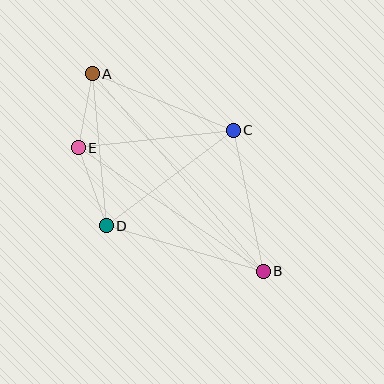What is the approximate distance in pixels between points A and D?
The distance between A and D is approximately 153 pixels.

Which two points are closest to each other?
Points A and E are closest to each other.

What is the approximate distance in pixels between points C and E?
The distance between C and E is approximately 156 pixels.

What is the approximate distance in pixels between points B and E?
The distance between B and E is approximately 222 pixels.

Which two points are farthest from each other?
Points A and B are farthest from each other.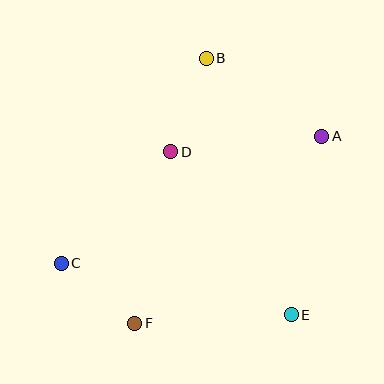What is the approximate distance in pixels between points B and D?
The distance between B and D is approximately 100 pixels.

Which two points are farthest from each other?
Points A and C are farthest from each other.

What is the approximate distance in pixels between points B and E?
The distance between B and E is approximately 270 pixels.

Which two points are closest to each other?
Points C and F are closest to each other.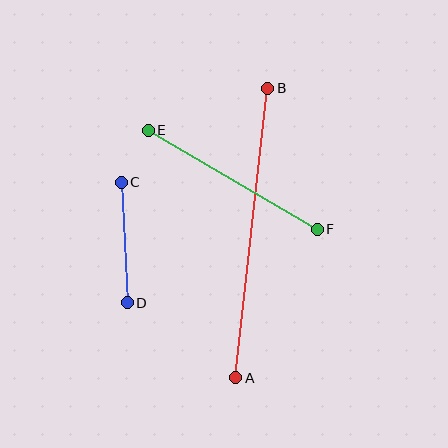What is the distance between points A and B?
The distance is approximately 291 pixels.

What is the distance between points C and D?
The distance is approximately 121 pixels.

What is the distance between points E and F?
The distance is approximately 196 pixels.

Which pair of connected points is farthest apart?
Points A and B are farthest apart.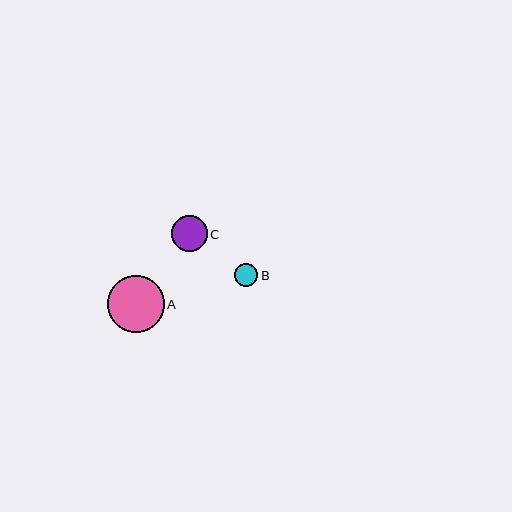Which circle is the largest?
Circle A is the largest with a size of approximately 57 pixels.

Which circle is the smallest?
Circle B is the smallest with a size of approximately 23 pixels.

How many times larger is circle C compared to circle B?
Circle C is approximately 1.6 times the size of circle B.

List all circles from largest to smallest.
From largest to smallest: A, C, B.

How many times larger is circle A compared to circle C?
Circle A is approximately 1.6 times the size of circle C.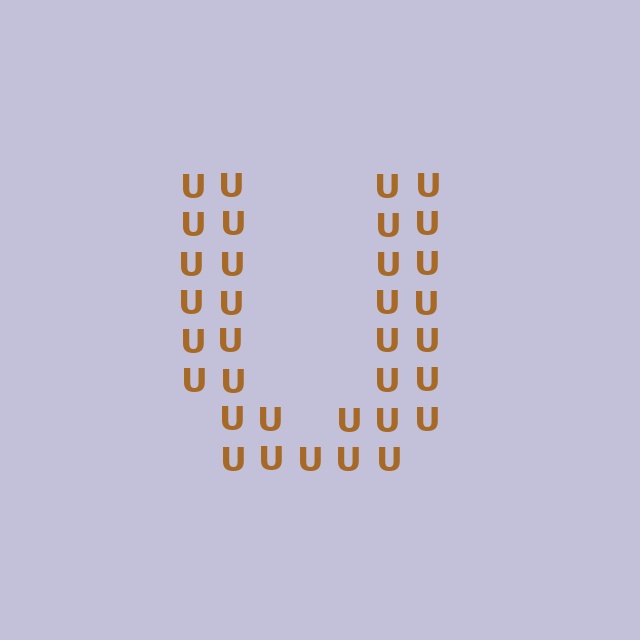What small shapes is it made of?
It is made of small letter U's.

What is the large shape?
The large shape is the letter U.